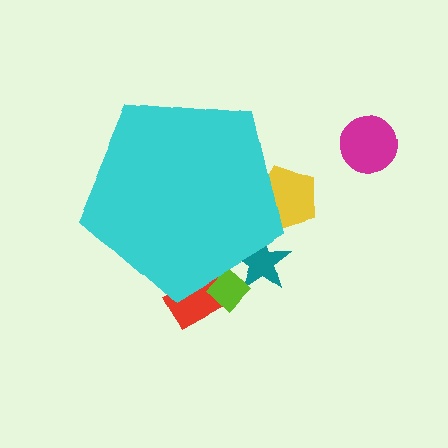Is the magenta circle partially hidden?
No, the magenta circle is fully visible.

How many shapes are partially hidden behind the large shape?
4 shapes are partially hidden.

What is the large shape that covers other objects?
A cyan pentagon.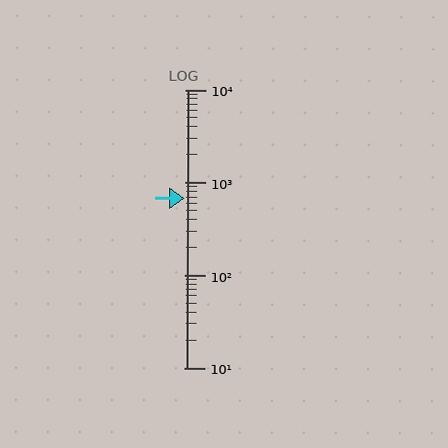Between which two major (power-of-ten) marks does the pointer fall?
The pointer is between 100 and 1000.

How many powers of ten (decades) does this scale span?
The scale spans 3 decades, from 10 to 10000.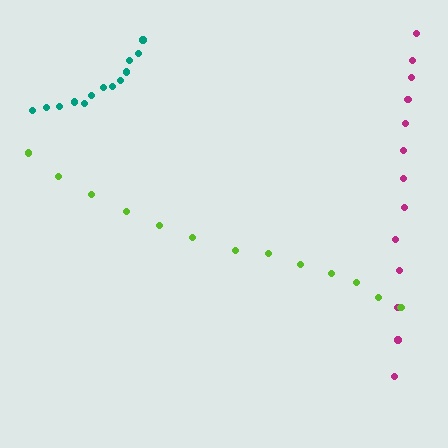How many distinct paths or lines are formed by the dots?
There are 3 distinct paths.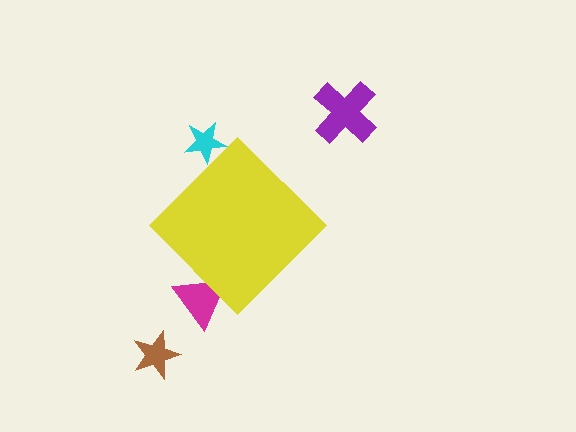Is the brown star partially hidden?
No, the brown star is fully visible.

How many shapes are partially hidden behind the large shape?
2 shapes are partially hidden.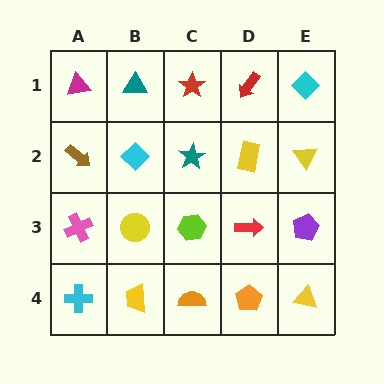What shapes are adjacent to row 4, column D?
A red arrow (row 3, column D), an orange semicircle (row 4, column C), a yellow triangle (row 4, column E).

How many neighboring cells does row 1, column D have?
3.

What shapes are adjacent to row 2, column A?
A magenta triangle (row 1, column A), a pink cross (row 3, column A), a cyan diamond (row 2, column B).